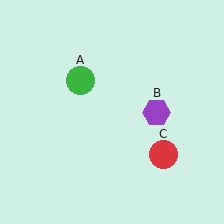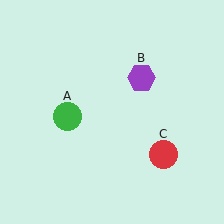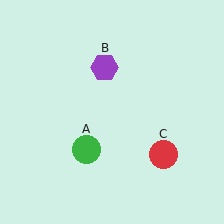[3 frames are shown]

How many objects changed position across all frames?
2 objects changed position: green circle (object A), purple hexagon (object B).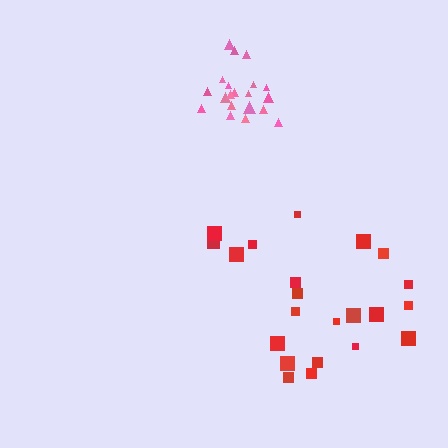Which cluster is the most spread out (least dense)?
Red.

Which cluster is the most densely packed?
Pink.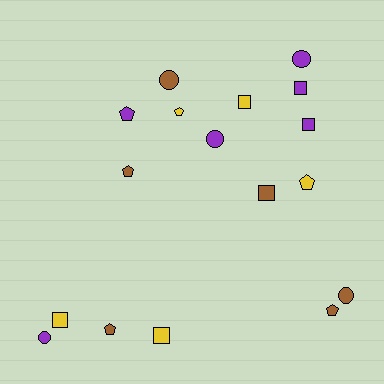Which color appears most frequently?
Purple, with 6 objects.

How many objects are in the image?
There are 17 objects.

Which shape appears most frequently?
Square, with 6 objects.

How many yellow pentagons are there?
There are 2 yellow pentagons.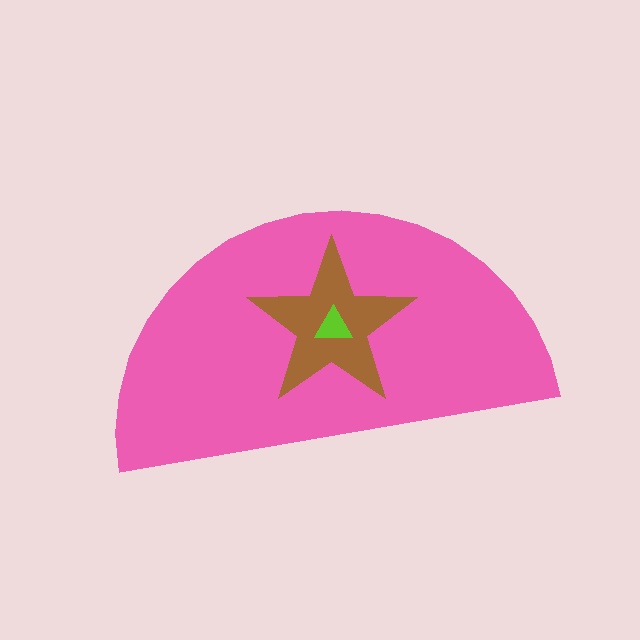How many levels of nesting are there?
3.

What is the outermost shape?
The pink semicircle.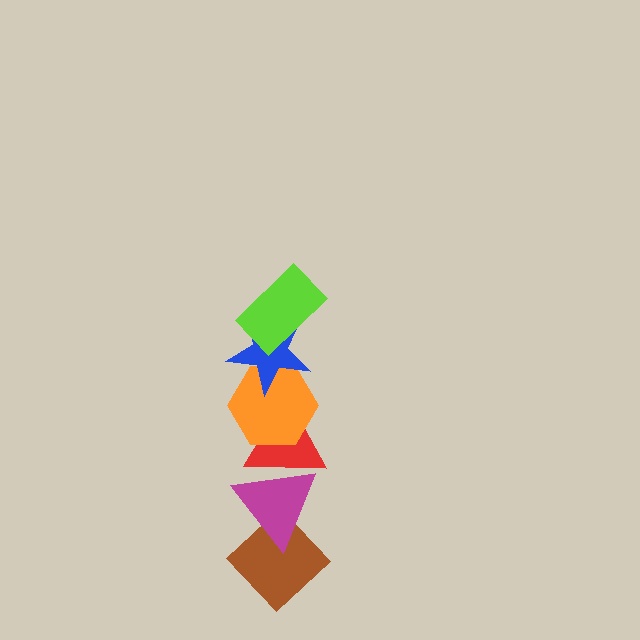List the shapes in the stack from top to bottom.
From top to bottom: the lime rectangle, the blue star, the orange hexagon, the red triangle, the magenta triangle, the brown diamond.